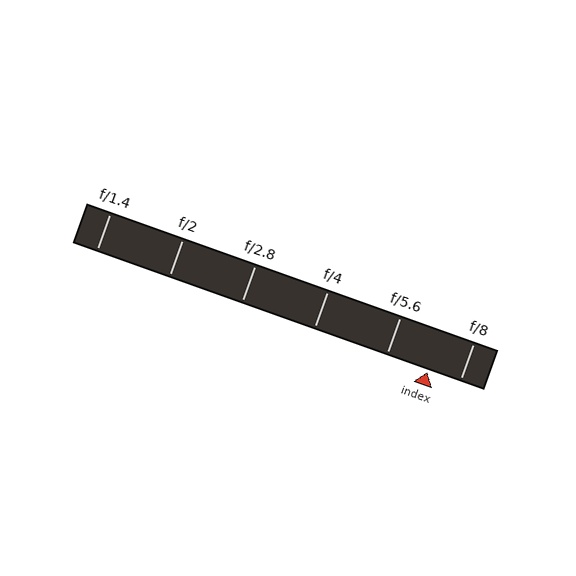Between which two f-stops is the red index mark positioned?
The index mark is between f/5.6 and f/8.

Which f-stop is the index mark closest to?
The index mark is closest to f/8.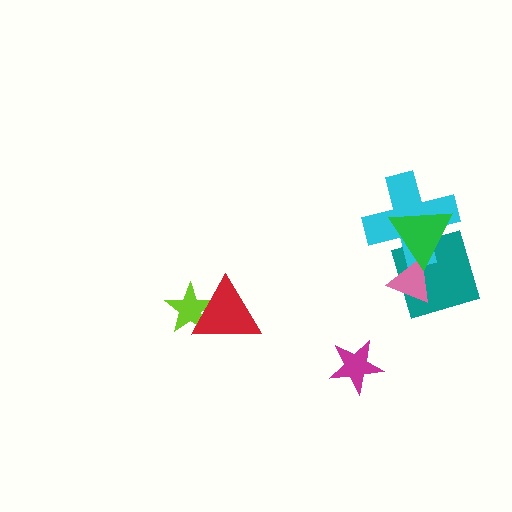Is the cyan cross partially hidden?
Yes, it is partially covered by another shape.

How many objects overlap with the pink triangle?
3 objects overlap with the pink triangle.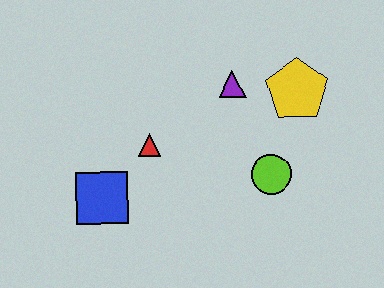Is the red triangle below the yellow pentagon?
Yes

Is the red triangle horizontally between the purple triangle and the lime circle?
No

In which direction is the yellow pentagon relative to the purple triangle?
The yellow pentagon is to the right of the purple triangle.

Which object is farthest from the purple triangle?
The blue square is farthest from the purple triangle.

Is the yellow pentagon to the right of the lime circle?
Yes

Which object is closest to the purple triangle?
The yellow pentagon is closest to the purple triangle.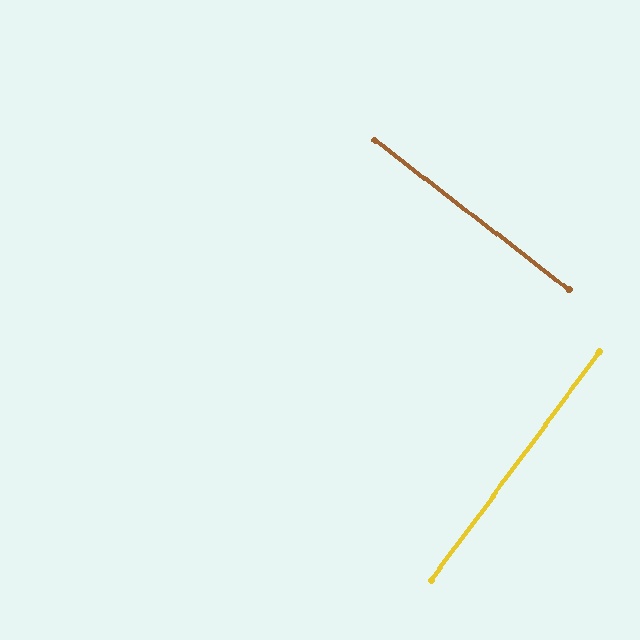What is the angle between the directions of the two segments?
Approximately 89 degrees.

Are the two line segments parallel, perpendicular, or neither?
Perpendicular — they meet at approximately 89°.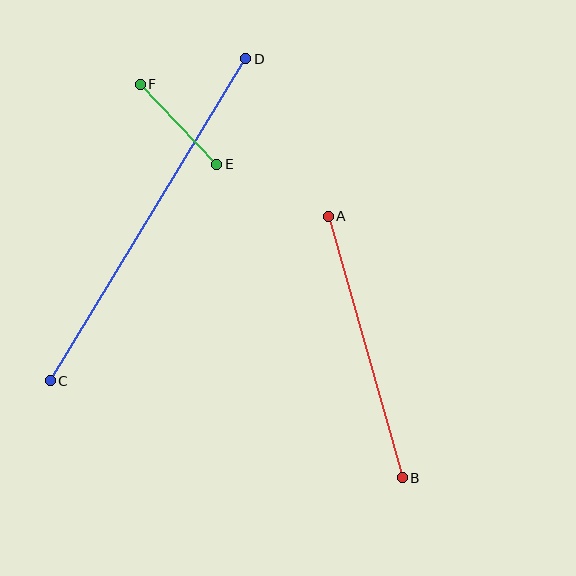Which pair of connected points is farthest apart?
Points C and D are farthest apart.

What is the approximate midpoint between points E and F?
The midpoint is at approximately (178, 124) pixels.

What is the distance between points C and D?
The distance is approximately 377 pixels.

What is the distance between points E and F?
The distance is approximately 111 pixels.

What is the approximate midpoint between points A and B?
The midpoint is at approximately (365, 347) pixels.